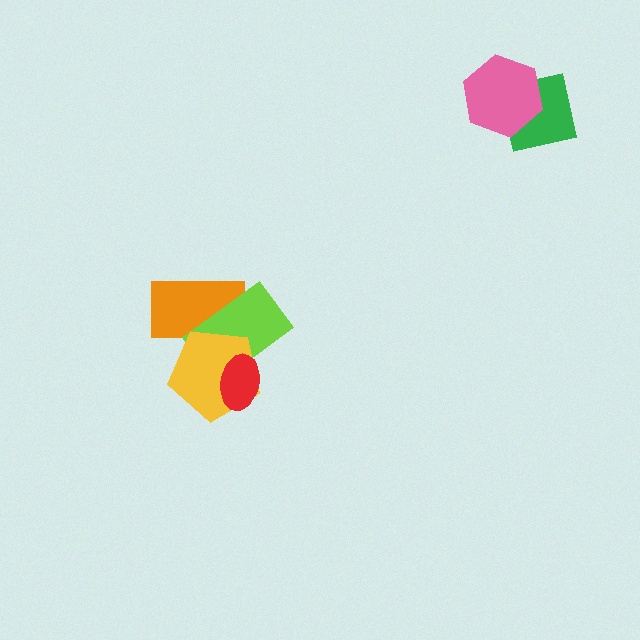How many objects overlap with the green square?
1 object overlaps with the green square.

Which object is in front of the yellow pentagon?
The red ellipse is in front of the yellow pentagon.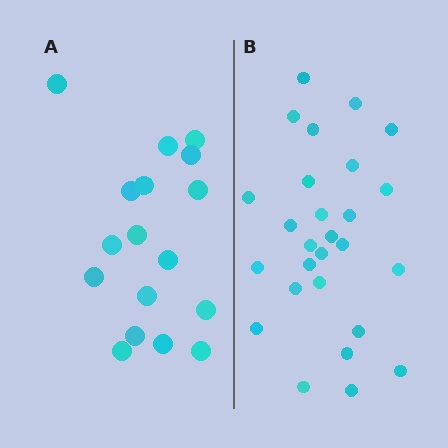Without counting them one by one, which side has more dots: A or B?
Region B (the right region) has more dots.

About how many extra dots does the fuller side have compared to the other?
Region B has roughly 10 or so more dots than region A.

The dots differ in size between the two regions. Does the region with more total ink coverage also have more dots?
No. Region A has more total ink coverage because its dots are larger, but region B actually contains more individual dots. Total area can be misleading — the number of items is what matters here.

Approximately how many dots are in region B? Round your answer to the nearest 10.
About 30 dots. (The exact count is 27, which rounds to 30.)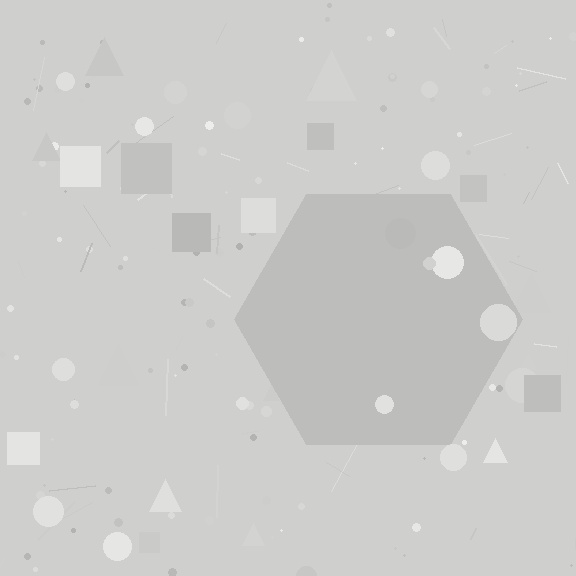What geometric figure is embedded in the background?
A hexagon is embedded in the background.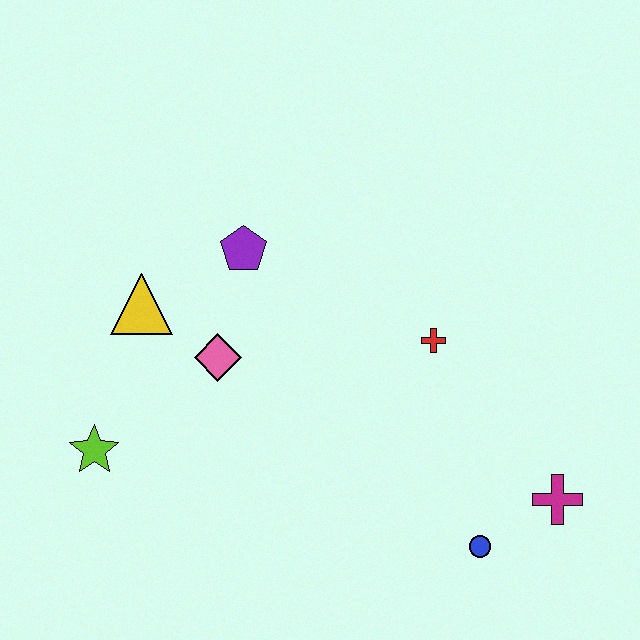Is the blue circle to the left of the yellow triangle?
No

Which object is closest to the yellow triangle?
The pink diamond is closest to the yellow triangle.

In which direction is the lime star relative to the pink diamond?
The lime star is to the left of the pink diamond.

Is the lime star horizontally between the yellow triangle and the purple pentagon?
No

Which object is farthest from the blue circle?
The yellow triangle is farthest from the blue circle.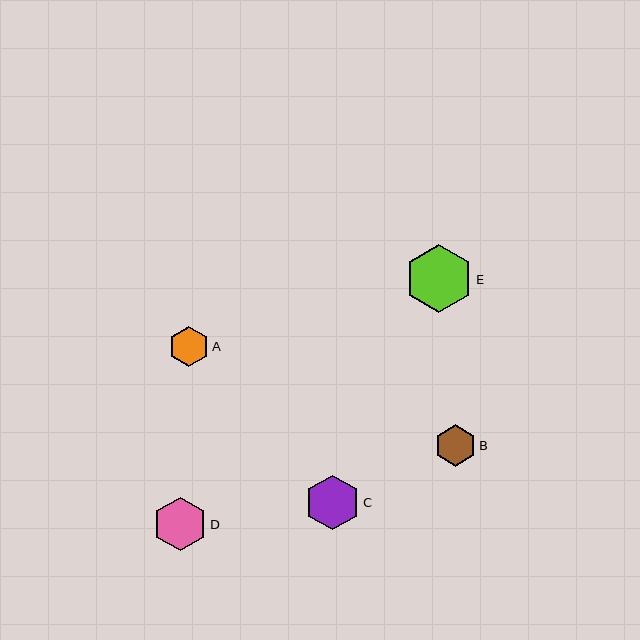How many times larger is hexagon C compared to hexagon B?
Hexagon C is approximately 1.3 times the size of hexagon B.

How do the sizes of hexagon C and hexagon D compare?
Hexagon C and hexagon D are approximately the same size.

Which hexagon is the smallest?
Hexagon A is the smallest with a size of approximately 40 pixels.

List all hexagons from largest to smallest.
From largest to smallest: E, C, D, B, A.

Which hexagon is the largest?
Hexagon E is the largest with a size of approximately 68 pixels.